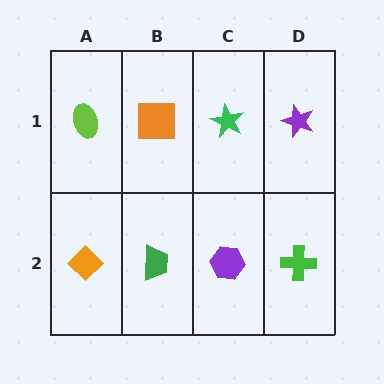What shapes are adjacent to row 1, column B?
A green trapezoid (row 2, column B), a lime ellipse (row 1, column A), a green star (row 1, column C).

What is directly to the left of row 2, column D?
A purple hexagon.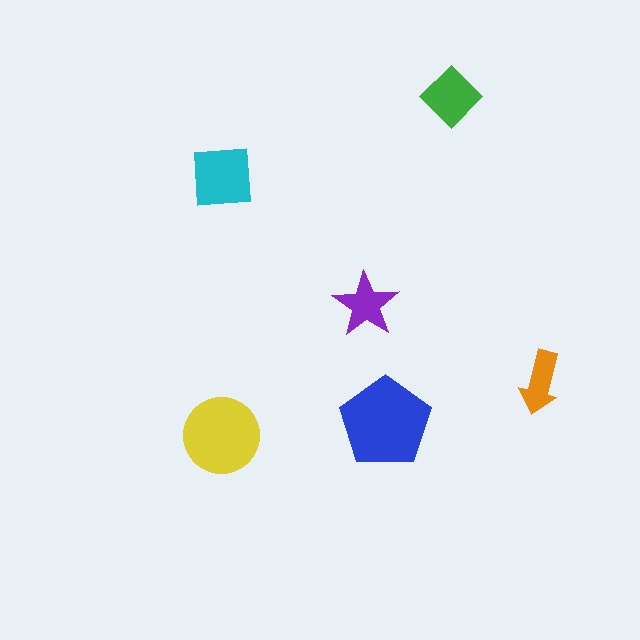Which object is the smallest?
The orange arrow.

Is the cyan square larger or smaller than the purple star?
Larger.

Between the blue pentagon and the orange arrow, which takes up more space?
The blue pentagon.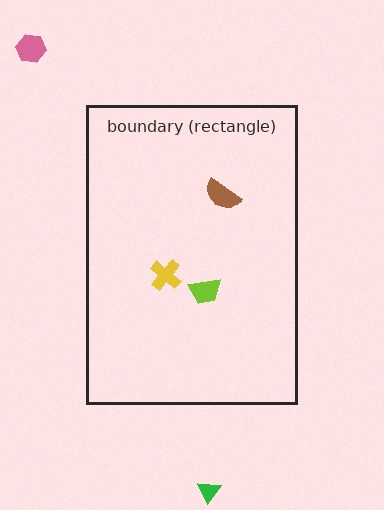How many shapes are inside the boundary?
3 inside, 2 outside.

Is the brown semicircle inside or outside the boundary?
Inside.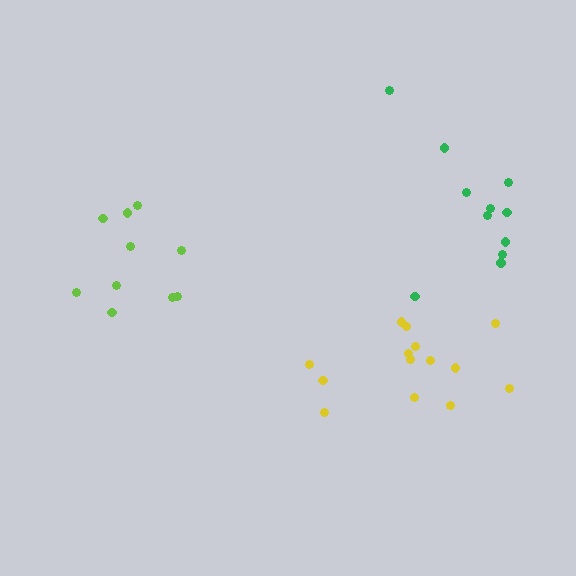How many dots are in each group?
Group 1: 14 dots, Group 2: 10 dots, Group 3: 11 dots (35 total).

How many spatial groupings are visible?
There are 3 spatial groupings.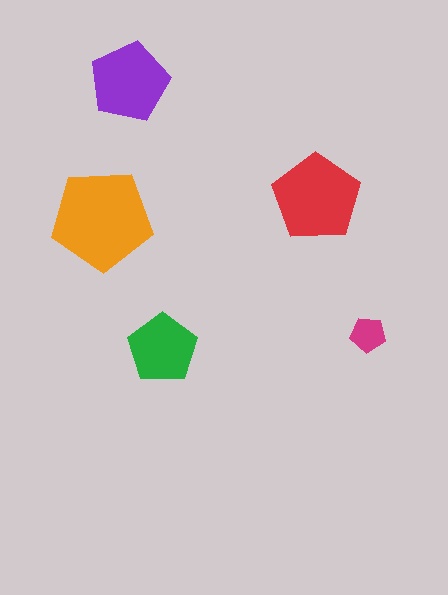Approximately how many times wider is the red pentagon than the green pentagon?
About 1.5 times wider.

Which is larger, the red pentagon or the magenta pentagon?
The red one.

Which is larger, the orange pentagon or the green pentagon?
The orange one.